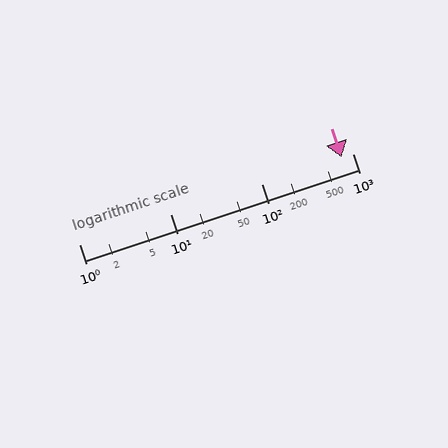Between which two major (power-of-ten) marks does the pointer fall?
The pointer is between 100 and 1000.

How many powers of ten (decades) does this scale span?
The scale spans 3 decades, from 1 to 1000.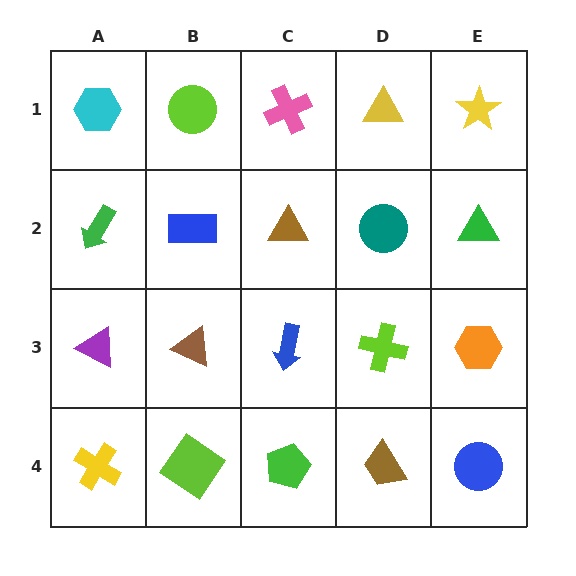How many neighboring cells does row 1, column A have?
2.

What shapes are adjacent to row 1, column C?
A brown triangle (row 2, column C), a lime circle (row 1, column B), a yellow triangle (row 1, column D).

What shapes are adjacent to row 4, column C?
A blue arrow (row 3, column C), a lime diamond (row 4, column B), a brown trapezoid (row 4, column D).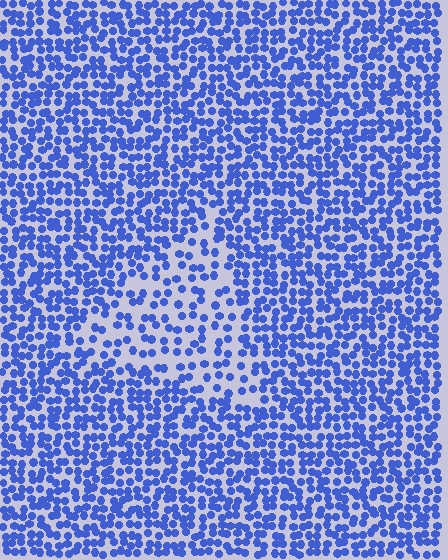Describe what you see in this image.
The image contains small blue elements arranged at two different densities. A triangle-shaped region is visible where the elements are less densely packed than the surrounding area.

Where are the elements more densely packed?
The elements are more densely packed outside the triangle boundary.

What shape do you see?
I see a triangle.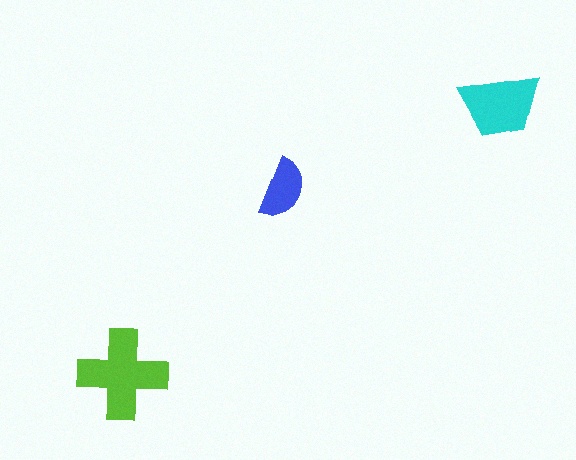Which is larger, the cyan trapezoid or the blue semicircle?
The cyan trapezoid.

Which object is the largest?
The lime cross.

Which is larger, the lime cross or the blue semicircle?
The lime cross.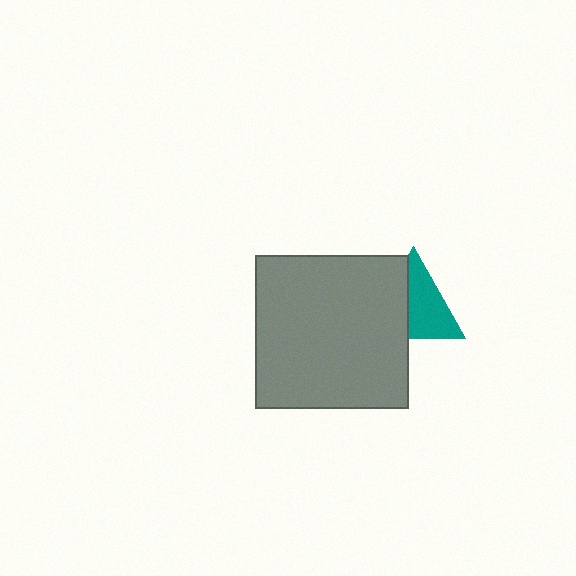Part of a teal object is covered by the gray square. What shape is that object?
It is a triangle.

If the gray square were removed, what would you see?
You would see the complete teal triangle.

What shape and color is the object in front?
The object in front is a gray square.